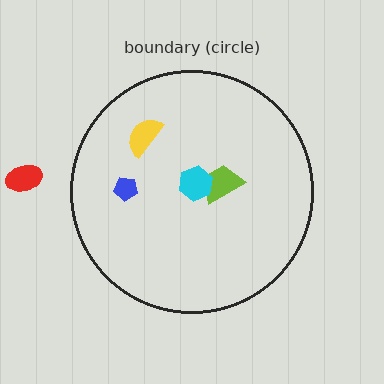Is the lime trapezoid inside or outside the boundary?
Inside.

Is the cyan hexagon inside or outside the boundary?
Inside.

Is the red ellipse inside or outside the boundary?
Outside.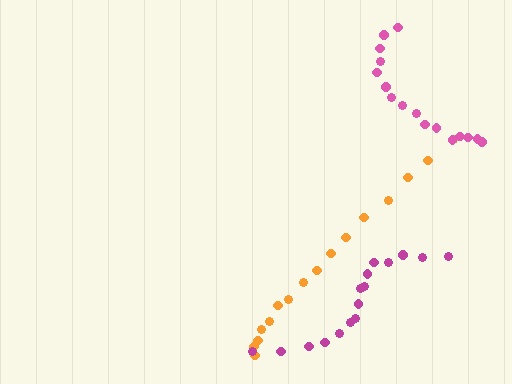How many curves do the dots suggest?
There are 3 distinct paths.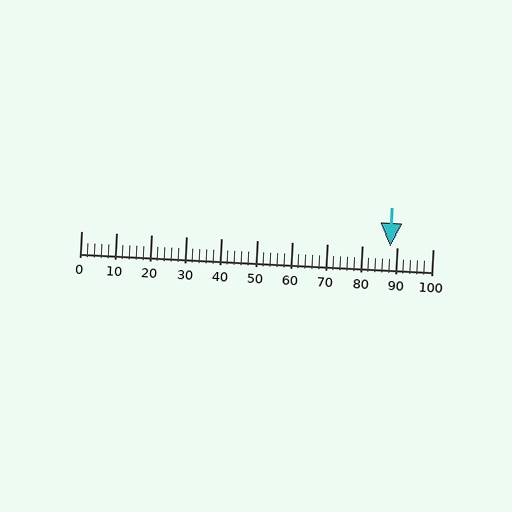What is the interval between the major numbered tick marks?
The major tick marks are spaced 10 units apart.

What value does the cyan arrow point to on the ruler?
The cyan arrow points to approximately 88.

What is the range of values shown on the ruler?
The ruler shows values from 0 to 100.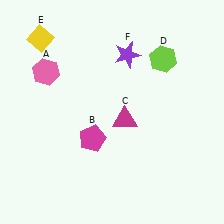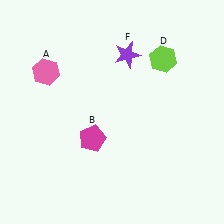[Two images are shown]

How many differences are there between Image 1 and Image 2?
There are 2 differences between the two images.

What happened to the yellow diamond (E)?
The yellow diamond (E) was removed in Image 2. It was in the top-left area of Image 1.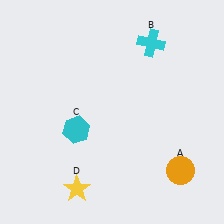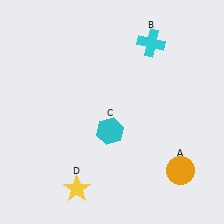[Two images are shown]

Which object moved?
The cyan hexagon (C) moved right.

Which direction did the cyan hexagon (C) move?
The cyan hexagon (C) moved right.